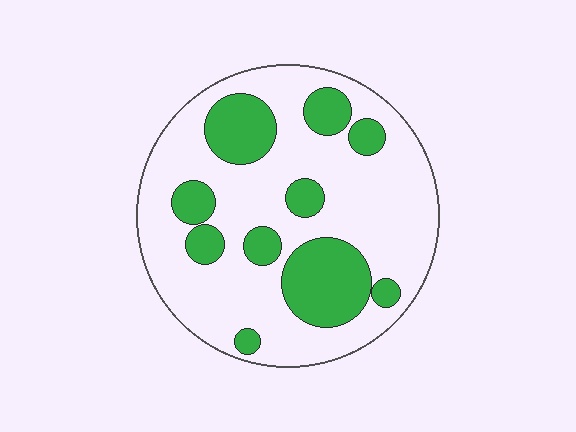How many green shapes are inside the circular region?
10.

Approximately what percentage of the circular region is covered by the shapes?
Approximately 30%.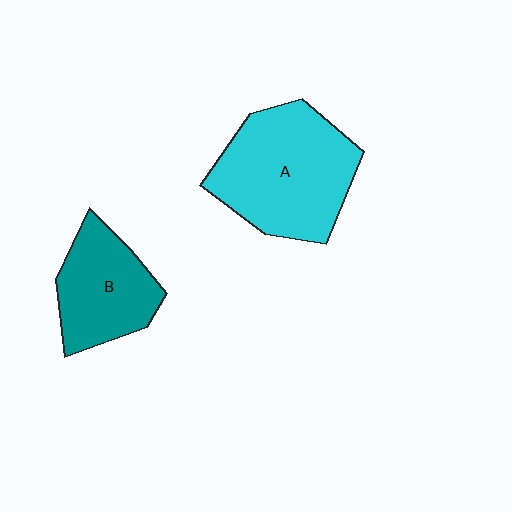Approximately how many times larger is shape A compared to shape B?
Approximately 1.5 times.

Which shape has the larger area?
Shape A (cyan).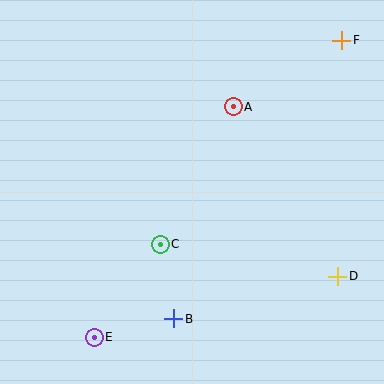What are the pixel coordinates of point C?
Point C is at (160, 244).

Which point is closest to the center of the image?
Point C at (160, 244) is closest to the center.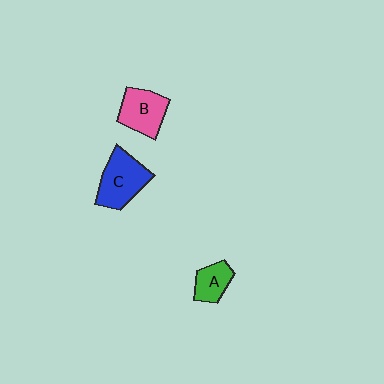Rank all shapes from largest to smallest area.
From largest to smallest: C (blue), B (pink), A (green).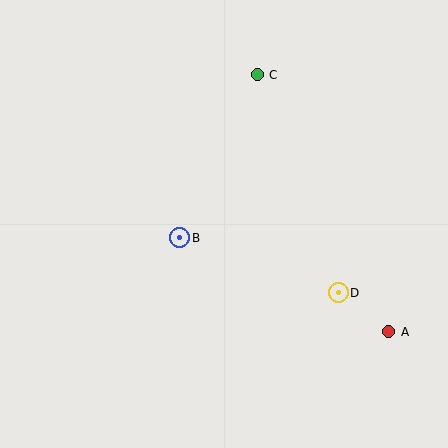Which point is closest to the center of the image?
Point B at (180, 238) is closest to the center.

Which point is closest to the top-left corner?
Point C is closest to the top-left corner.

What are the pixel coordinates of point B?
Point B is at (180, 238).